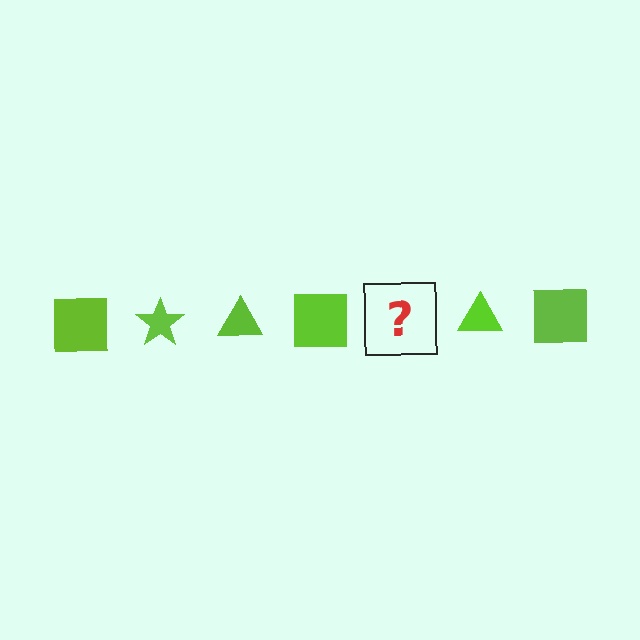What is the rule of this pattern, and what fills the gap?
The rule is that the pattern cycles through square, star, triangle shapes in lime. The gap should be filled with a lime star.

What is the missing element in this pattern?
The missing element is a lime star.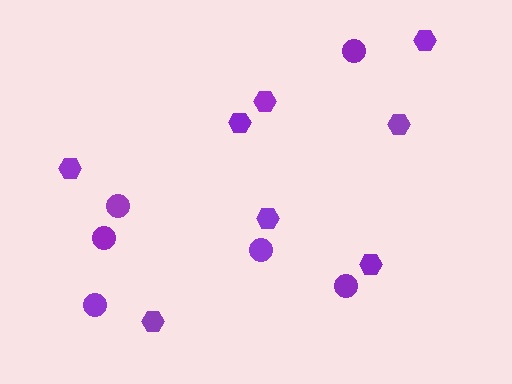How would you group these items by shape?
There are 2 groups: one group of circles (6) and one group of hexagons (8).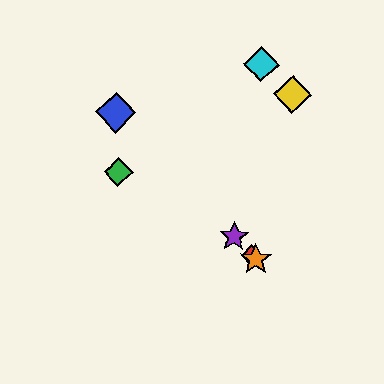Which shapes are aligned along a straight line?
The red diamond, the blue diamond, the purple star, the orange star are aligned along a straight line.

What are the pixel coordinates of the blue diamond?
The blue diamond is at (116, 113).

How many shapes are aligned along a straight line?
4 shapes (the red diamond, the blue diamond, the purple star, the orange star) are aligned along a straight line.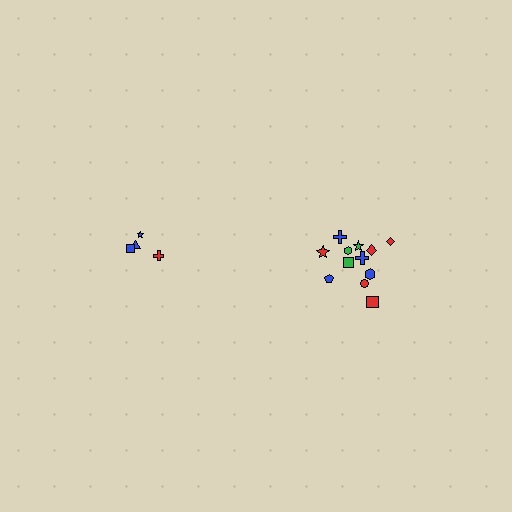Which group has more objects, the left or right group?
The right group.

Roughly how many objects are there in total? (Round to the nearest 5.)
Roughly 15 objects in total.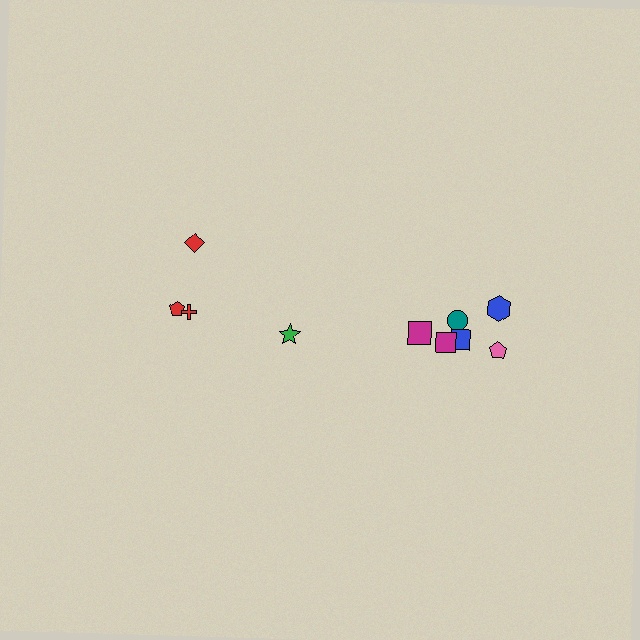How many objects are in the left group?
There are 4 objects.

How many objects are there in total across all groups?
There are 10 objects.